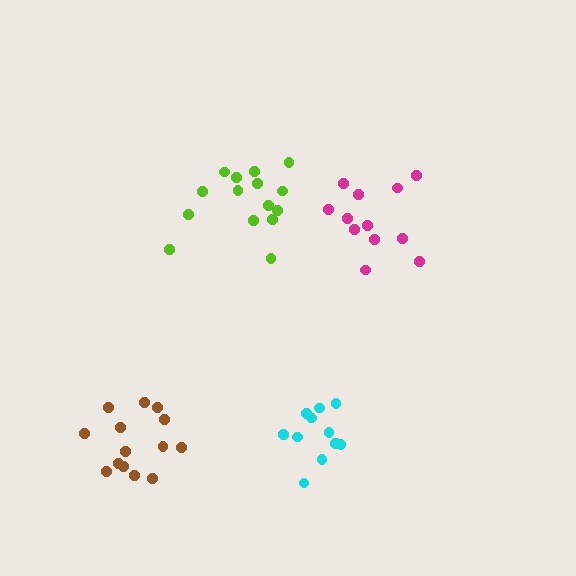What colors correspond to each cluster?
The clusters are colored: lime, cyan, brown, magenta.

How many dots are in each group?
Group 1: 15 dots, Group 2: 11 dots, Group 3: 14 dots, Group 4: 12 dots (52 total).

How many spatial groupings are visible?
There are 4 spatial groupings.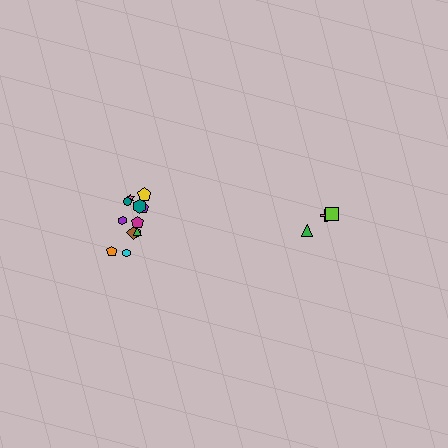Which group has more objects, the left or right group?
The left group.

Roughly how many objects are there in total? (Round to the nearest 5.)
Roughly 15 objects in total.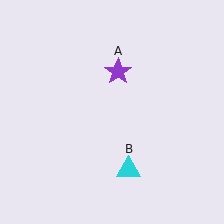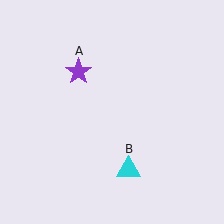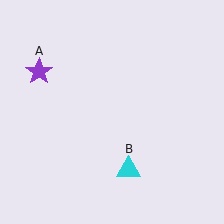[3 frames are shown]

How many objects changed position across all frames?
1 object changed position: purple star (object A).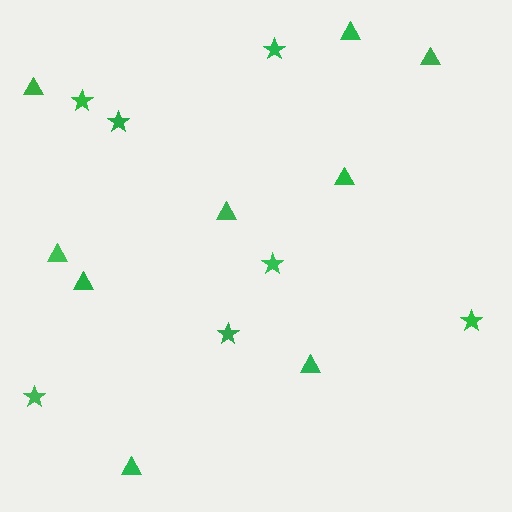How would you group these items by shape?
There are 2 groups: one group of stars (7) and one group of triangles (9).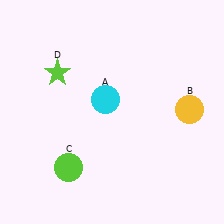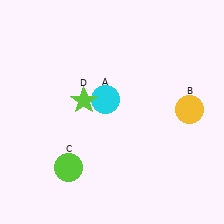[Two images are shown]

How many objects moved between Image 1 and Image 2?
1 object moved between the two images.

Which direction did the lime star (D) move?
The lime star (D) moved down.